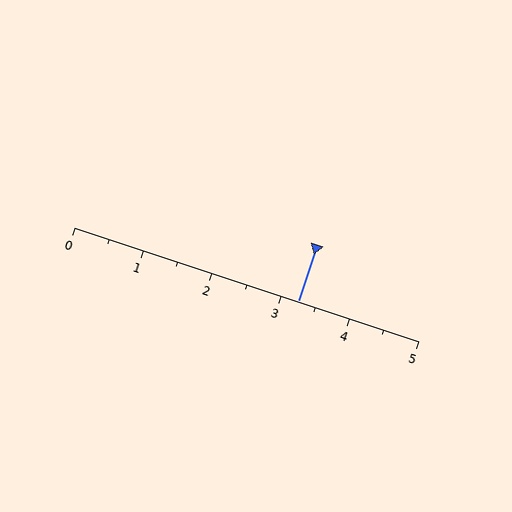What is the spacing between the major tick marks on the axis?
The major ticks are spaced 1 apart.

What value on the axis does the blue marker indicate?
The marker indicates approximately 3.2.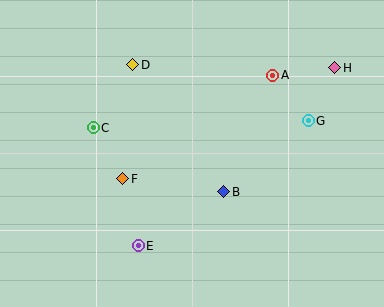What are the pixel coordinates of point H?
Point H is at (335, 68).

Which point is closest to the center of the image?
Point B at (224, 192) is closest to the center.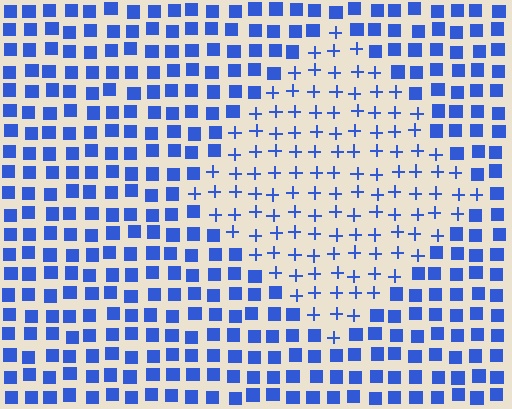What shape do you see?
I see a diamond.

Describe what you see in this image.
The image is filled with small blue elements arranged in a uniform grid. A diamond-shaped region contains plus signs, while the surrounding area contains squares. The boundary is defined purely by the change in element shape.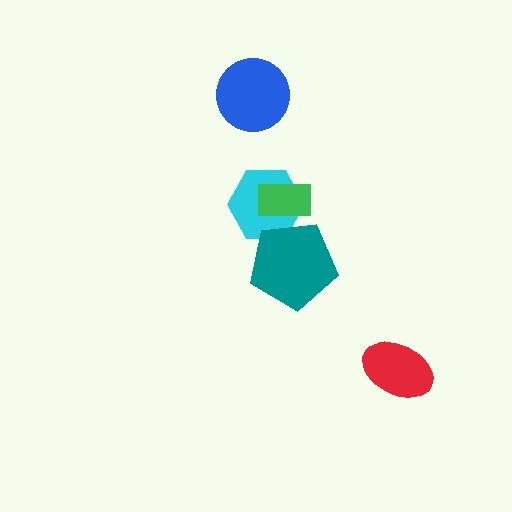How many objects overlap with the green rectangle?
1 object overlaps with the green rectangle.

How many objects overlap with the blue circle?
0 objects overlap with the blue circle.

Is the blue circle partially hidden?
No, no other shape covers it.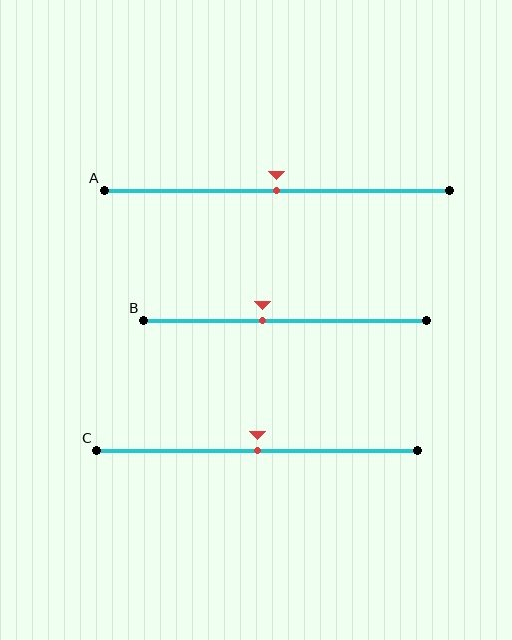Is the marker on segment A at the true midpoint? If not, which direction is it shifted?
Yes, the marker on segment A is at the true midpoint.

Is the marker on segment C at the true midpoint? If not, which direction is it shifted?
Yes, the marker on segment C is at the true midpoint.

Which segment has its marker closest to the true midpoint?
Segment A has its marker closest to the true midpoint.